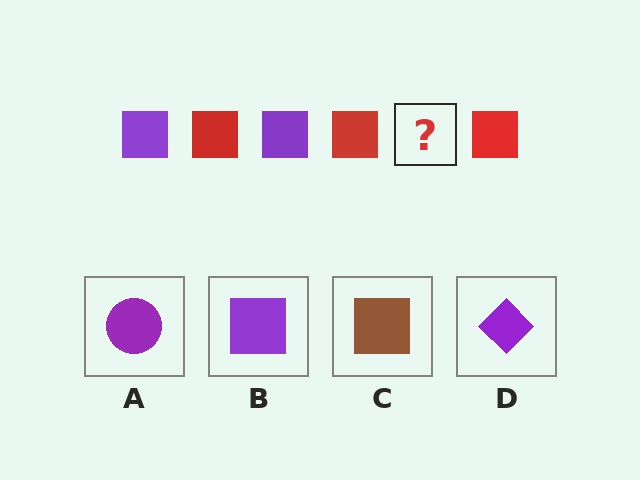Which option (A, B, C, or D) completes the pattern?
B.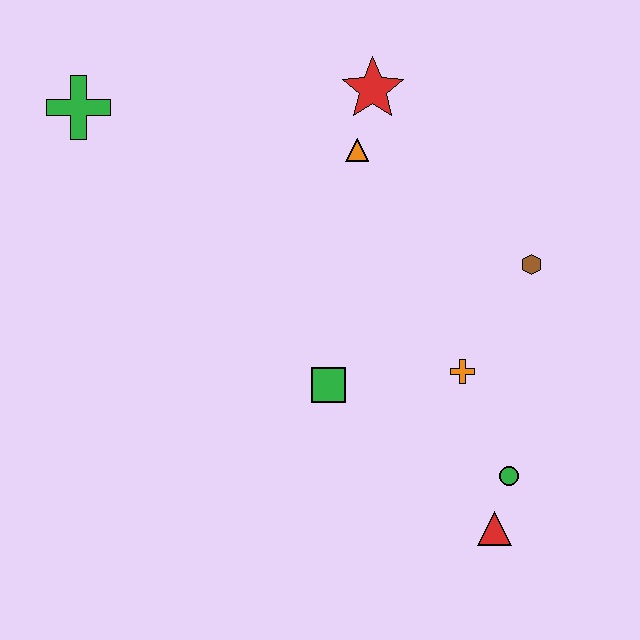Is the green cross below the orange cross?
No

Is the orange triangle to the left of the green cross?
No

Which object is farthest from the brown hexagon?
The green cross is farthest from the brown hexagon.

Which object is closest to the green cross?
The orange triangle is closest to the green cross.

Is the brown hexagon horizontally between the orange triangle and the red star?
No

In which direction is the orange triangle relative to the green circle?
The orange triangle is above the green circle.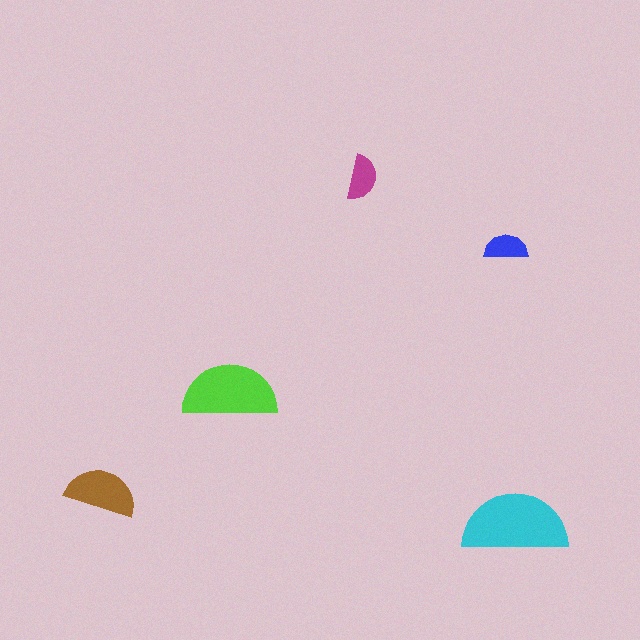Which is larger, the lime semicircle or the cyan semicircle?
The cyan one.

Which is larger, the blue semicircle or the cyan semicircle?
The cyan one.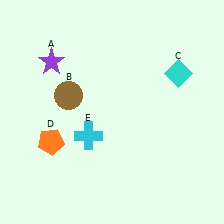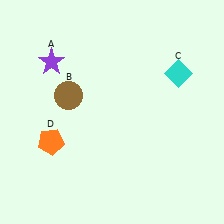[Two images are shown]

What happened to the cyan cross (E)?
The cyan cross (E) was removed in Image 2. It was in the bottom-left area of Image 1.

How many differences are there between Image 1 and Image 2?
There is 1 difference between the two images.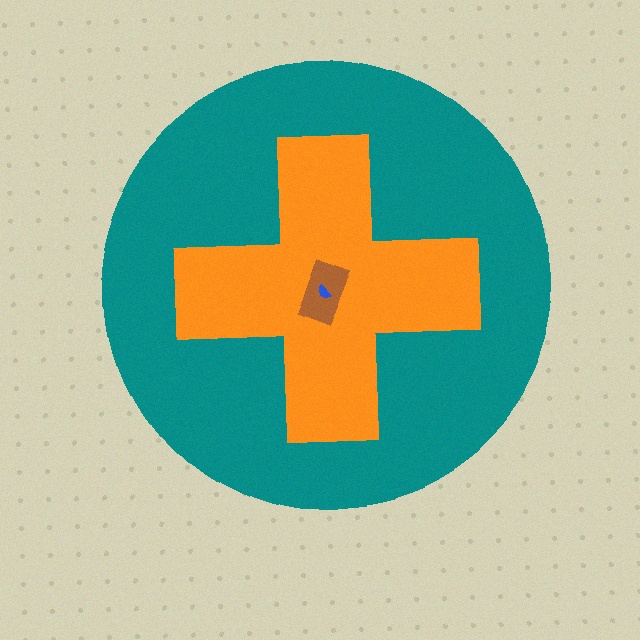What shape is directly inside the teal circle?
The orange cross.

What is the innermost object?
The blue semicircle.